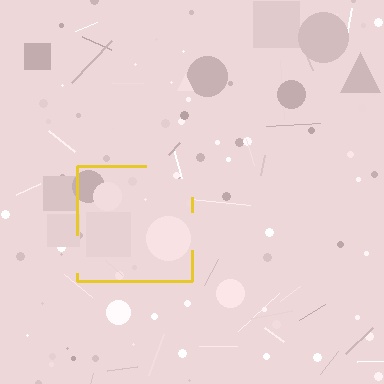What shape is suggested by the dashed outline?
The dashed outline suggests a square.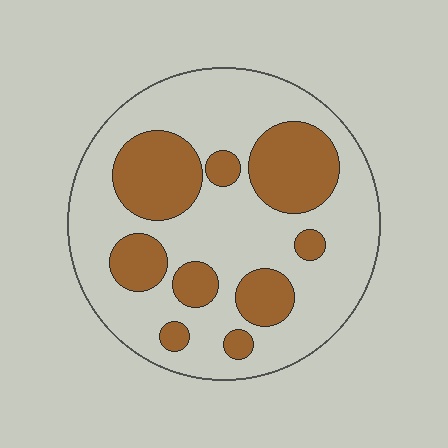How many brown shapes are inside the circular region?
9.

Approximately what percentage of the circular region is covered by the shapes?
Approximately 30%.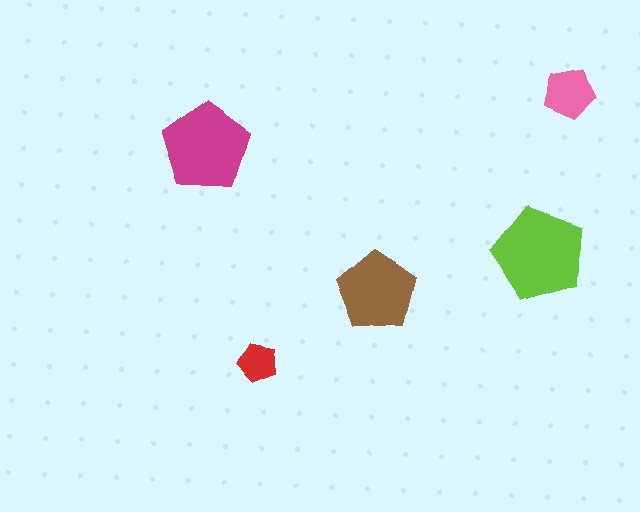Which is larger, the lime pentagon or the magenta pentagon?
The lime one.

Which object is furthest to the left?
The magenta pentagon is leftmost.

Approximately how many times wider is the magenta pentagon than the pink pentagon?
About 1.5 times wider.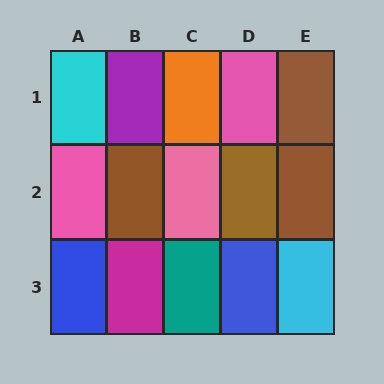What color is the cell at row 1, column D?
Pink.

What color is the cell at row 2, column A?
Pink.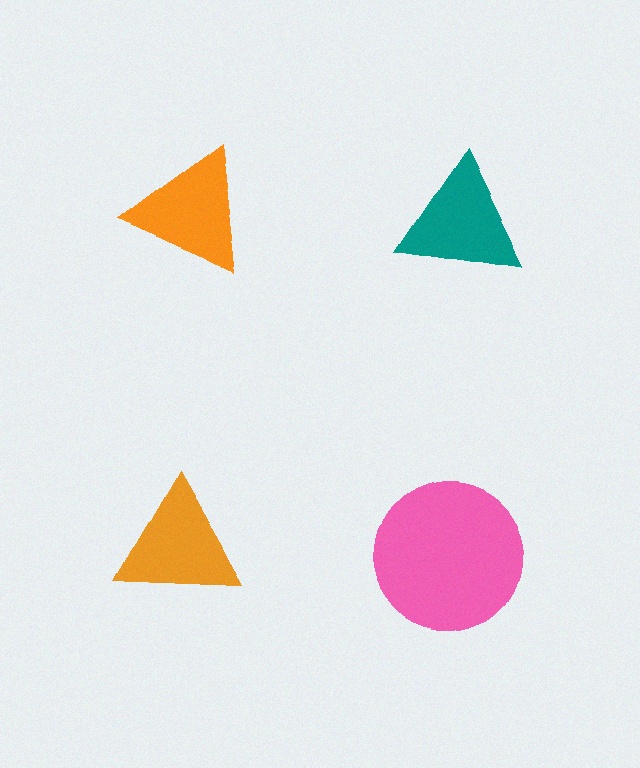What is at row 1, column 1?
An orange triangle.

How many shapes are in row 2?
2 shapes.